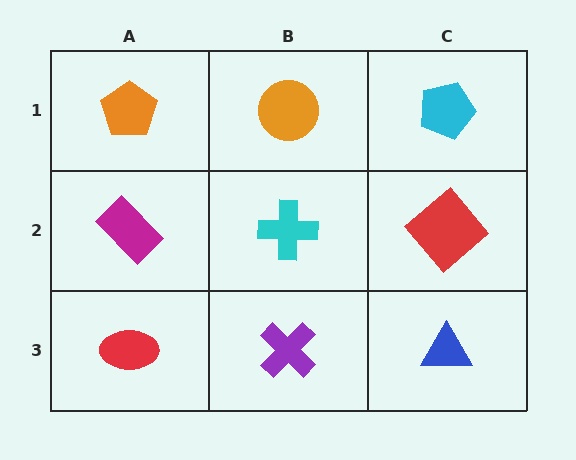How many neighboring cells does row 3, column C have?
2.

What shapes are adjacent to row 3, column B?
A cyan cross (row 2, column B), a red ellipse (row 3, column A), a blue triangle (row 3, column C).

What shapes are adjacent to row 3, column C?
A red diamond (row 2, column C), a purple cross (row 3, column B).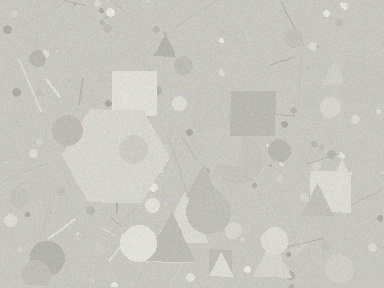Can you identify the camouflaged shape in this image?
The camouflaged shape is a hexagon.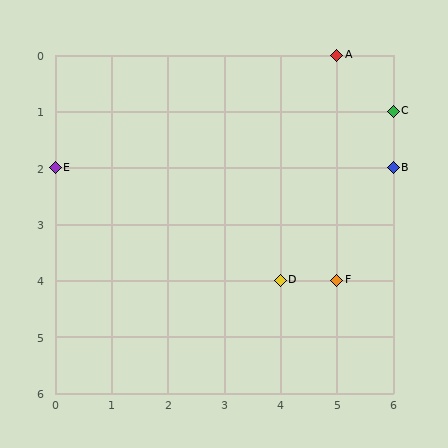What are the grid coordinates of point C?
Point C is at grid coordinates (6, 1).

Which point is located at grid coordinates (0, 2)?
Point E is at (0, 2).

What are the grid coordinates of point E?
Point E is at grid coordinates (0, 2).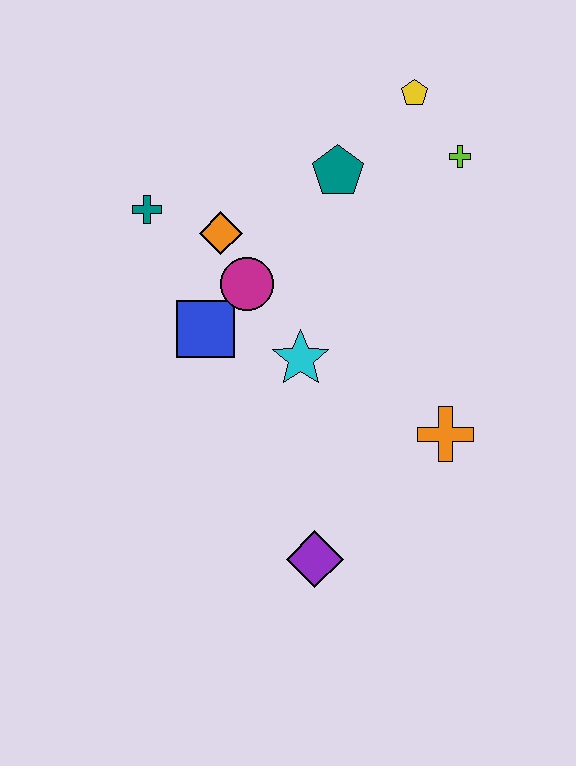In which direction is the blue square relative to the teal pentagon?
The blue square is below the teal pentagon.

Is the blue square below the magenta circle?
Yes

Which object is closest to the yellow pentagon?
The lime cross is closest to the yellow pentagon.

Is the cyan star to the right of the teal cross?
Yes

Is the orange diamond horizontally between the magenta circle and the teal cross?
Yes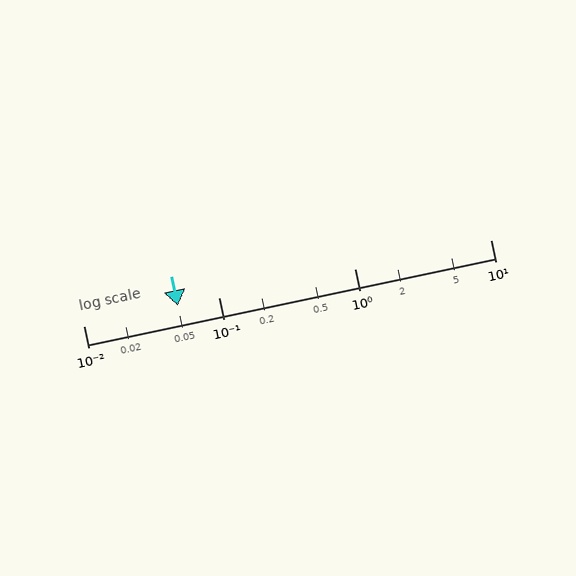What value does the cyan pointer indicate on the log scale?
The pointer indicates approximately 0.05.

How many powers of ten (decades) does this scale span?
The scale spans 3 decades, from 0.01 to 10.